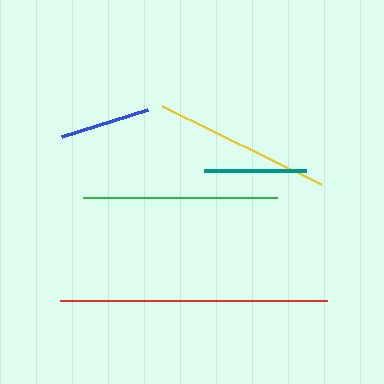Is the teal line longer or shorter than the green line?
The green line is longer than the teal line.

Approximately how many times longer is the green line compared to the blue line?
The green line is approximately 2.2 times the length of the blue line.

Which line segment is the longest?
The red line is the longest at approximately 267 pixels.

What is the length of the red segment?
The red segment is approximately 267 pixels long.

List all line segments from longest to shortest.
From longest to shortest: red, green, yellow, teal, blue.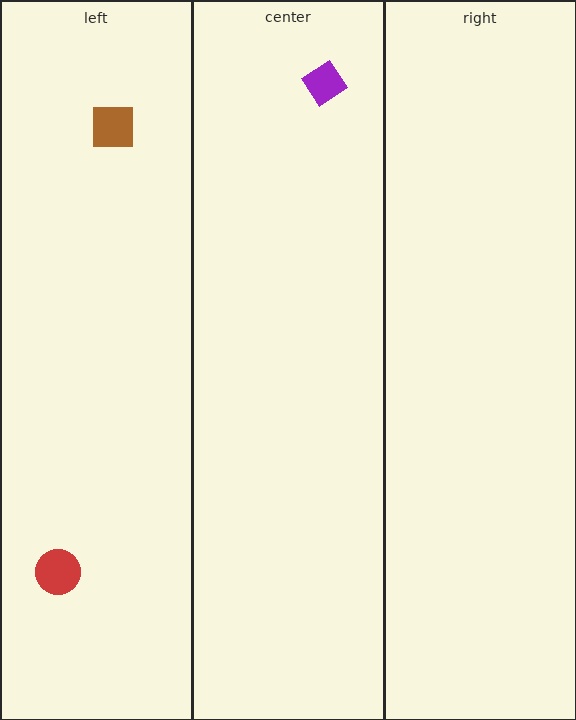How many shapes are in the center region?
1.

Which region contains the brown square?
The left region.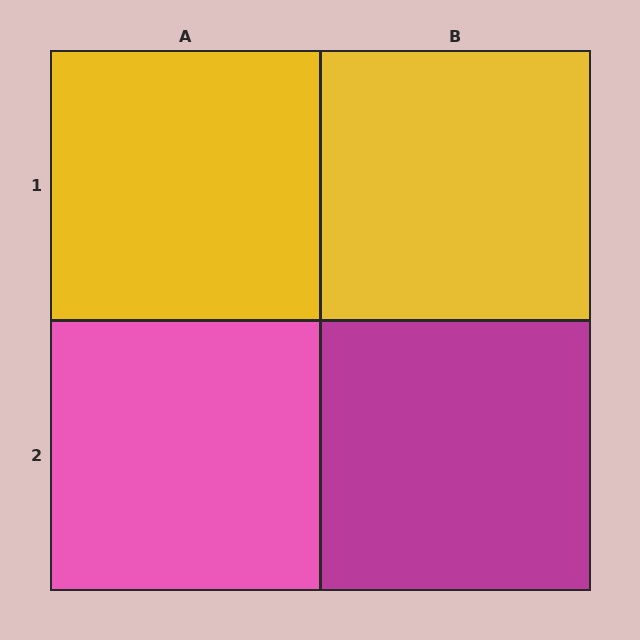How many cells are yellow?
2 cells are yellow.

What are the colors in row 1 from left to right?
Yellow, yellow.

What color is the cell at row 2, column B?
Magenta.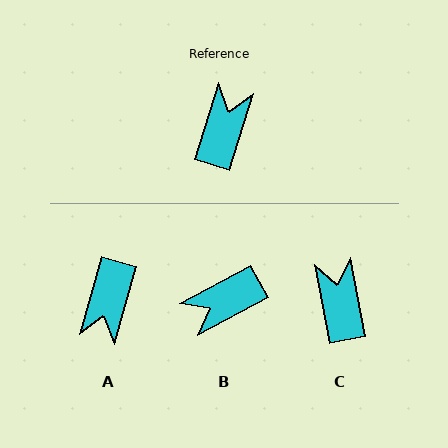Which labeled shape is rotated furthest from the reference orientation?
A, about 178 degrees away.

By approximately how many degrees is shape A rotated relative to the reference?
Approximately 178 degrees clockwise.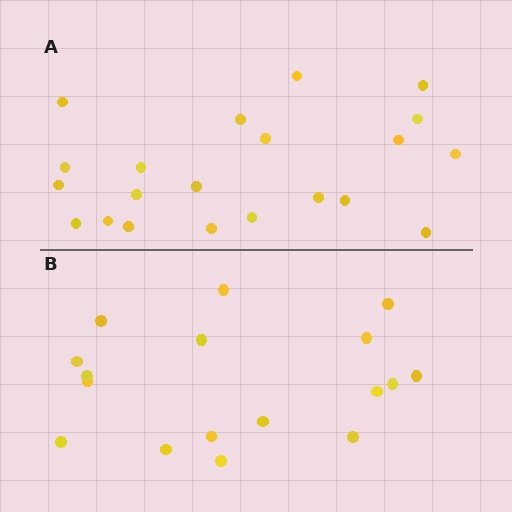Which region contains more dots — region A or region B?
Region A (the top region) has more dots.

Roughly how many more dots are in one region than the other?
Region A has about 4 more dots than region B.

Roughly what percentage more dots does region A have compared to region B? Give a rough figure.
About 25% more.